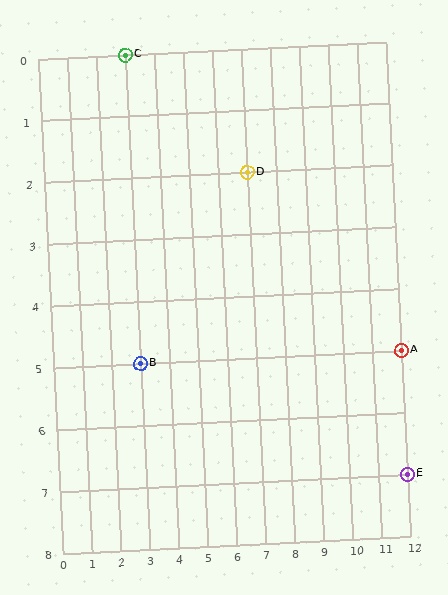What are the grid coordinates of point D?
Point D is at grid coordinates (7, 2).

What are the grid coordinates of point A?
Point A is at grid coordinates (12, 5).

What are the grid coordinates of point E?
Point E is at grid coordinates (12, 7).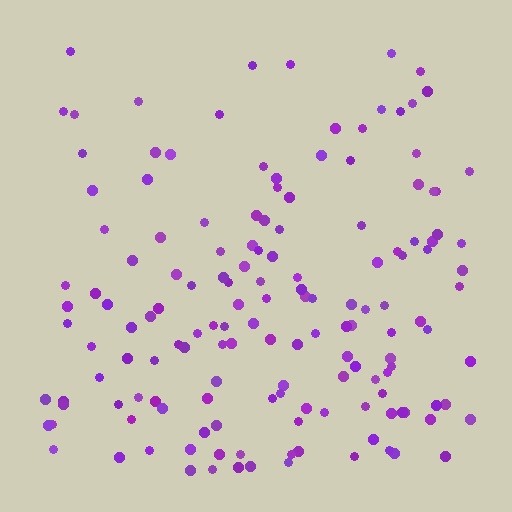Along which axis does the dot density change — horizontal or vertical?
Vertical.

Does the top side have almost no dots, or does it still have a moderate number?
Still a moderate number, just noticeably fewer than the bottom.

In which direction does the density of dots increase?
From top to bottom, with the bottom side densest.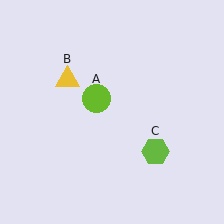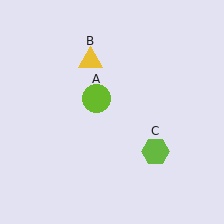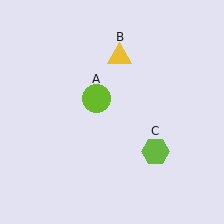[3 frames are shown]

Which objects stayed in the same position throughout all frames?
Lime circle (object A) and lime hexagon (object C) remained stationary.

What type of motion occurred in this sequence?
The yellow triangle (object B) rotated clockwise around the center of the scene.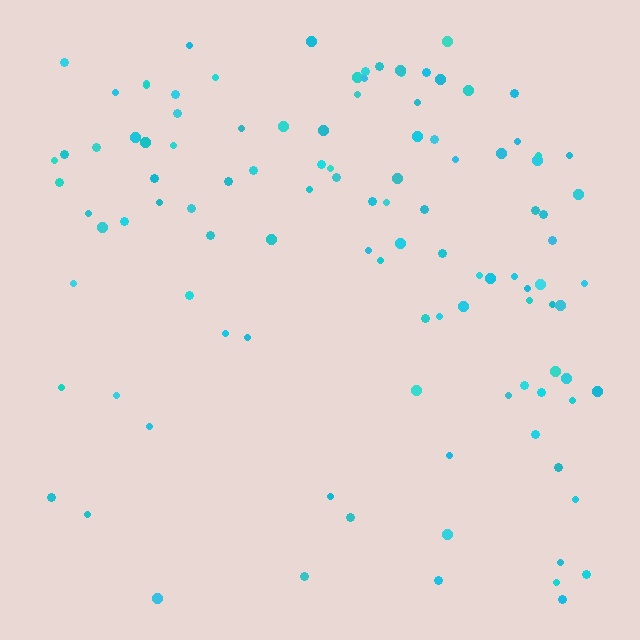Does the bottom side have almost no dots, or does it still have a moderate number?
Still a moderate number, just noticeably fewer than the top.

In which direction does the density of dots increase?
From bottom to top, with the top side densest.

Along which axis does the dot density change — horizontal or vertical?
Vertical.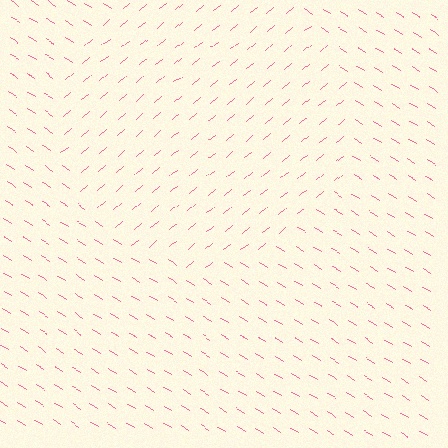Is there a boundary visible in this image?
Yes, there is a texture boundary formed by a change in line orientation.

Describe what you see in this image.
The image is filled with small pink line segments. A circle region in the image has lines oriented differently from the surrounding lines, creating a visible texture boundary.